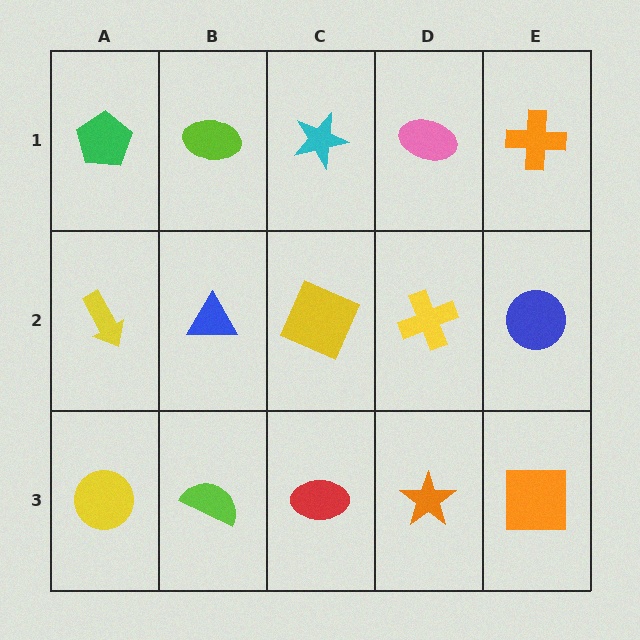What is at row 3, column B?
A lime semicircle.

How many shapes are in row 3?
5 shapes.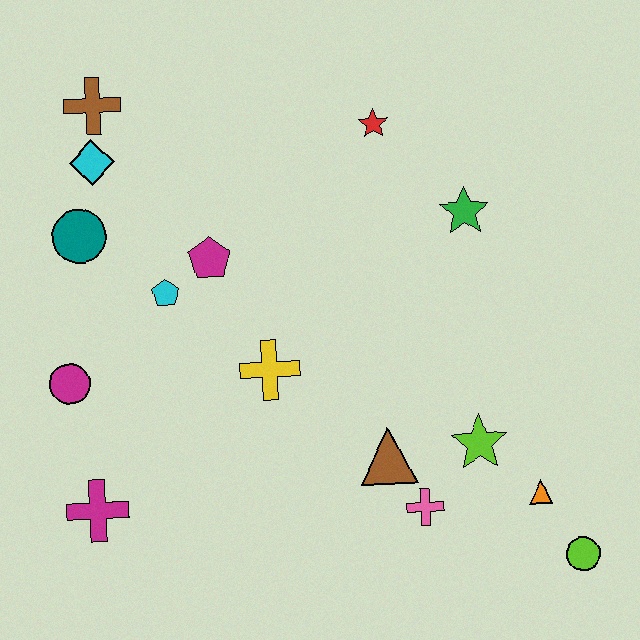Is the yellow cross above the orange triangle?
Yes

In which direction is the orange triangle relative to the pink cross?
The orange triangle is to the right of the pink cross.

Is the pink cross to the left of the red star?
No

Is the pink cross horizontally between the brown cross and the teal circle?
No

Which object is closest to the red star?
The green star is closest to the red star.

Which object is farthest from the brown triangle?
The brown cross is farthest from the brown triangle.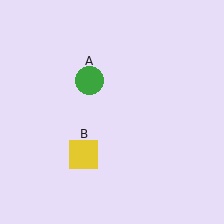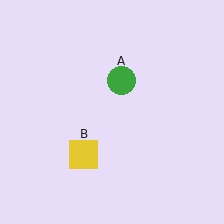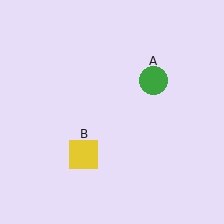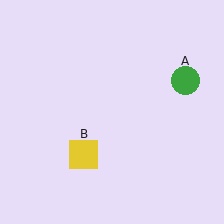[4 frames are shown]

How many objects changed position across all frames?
1 object changed position: green circle (object A).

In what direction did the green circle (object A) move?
The green circle (object A) moved right.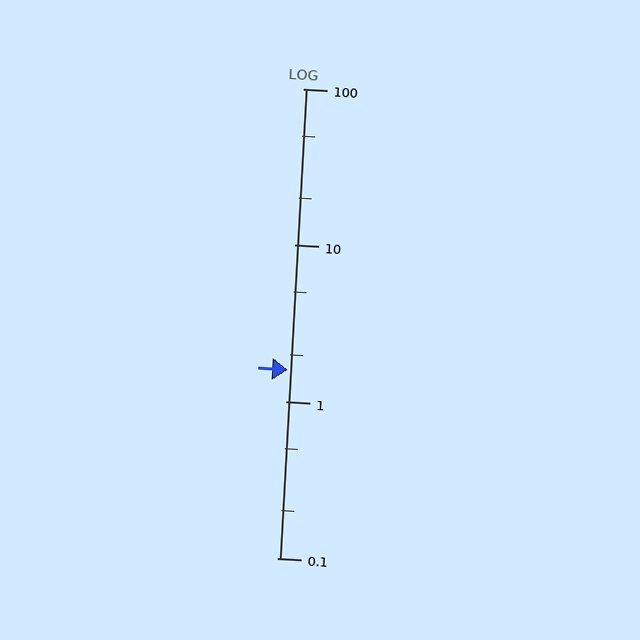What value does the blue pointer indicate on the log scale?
The pointer indicates approximately 1.6.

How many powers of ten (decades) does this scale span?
The scale spans 3 decades, from 0.1 to 100.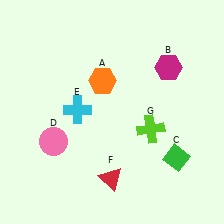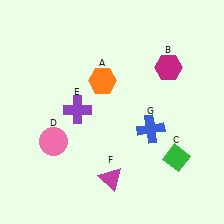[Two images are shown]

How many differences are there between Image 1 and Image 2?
There are 3 differences between the two images.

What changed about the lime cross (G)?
In Image 1, G is lime. In Image 2, it changed to blue.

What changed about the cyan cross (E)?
In Image 1, E is cyan. In Image 2, it changed to purple.